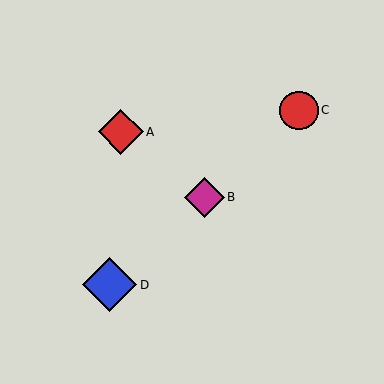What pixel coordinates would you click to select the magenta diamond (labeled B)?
Click at (205, 197) to select the magenta diamond B.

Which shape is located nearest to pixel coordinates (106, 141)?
The red diamond (labeled A) at (121, 132) is nearest to that location.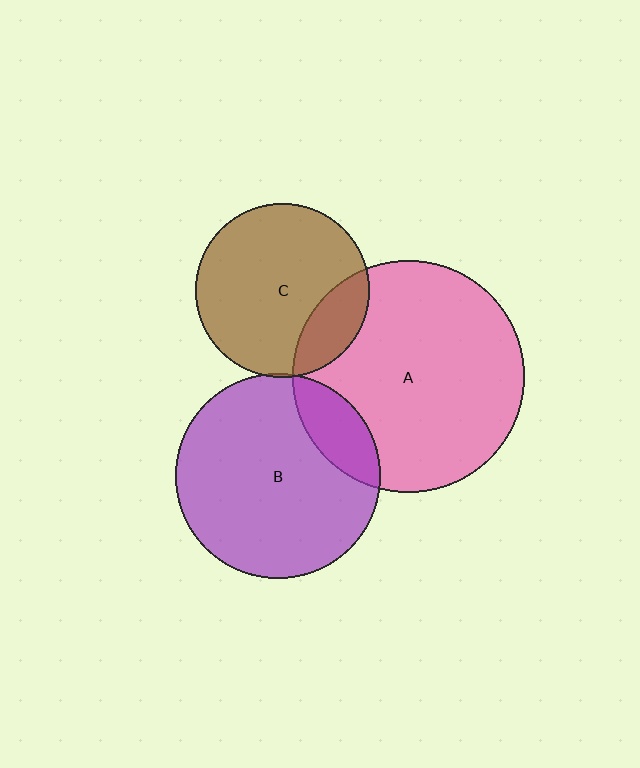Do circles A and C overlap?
Yes.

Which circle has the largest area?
Circle A (pink).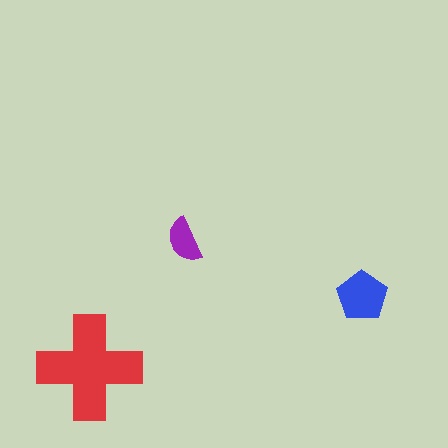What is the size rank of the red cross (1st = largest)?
1st.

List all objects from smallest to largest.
The purple semicircle, the blue pentagon, the red cross.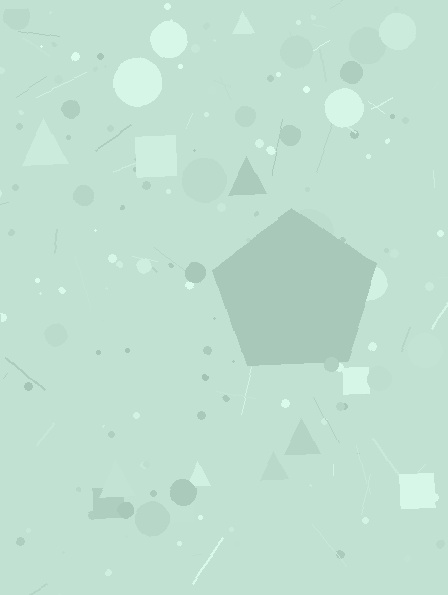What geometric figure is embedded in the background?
A pentagon is embedded in the background.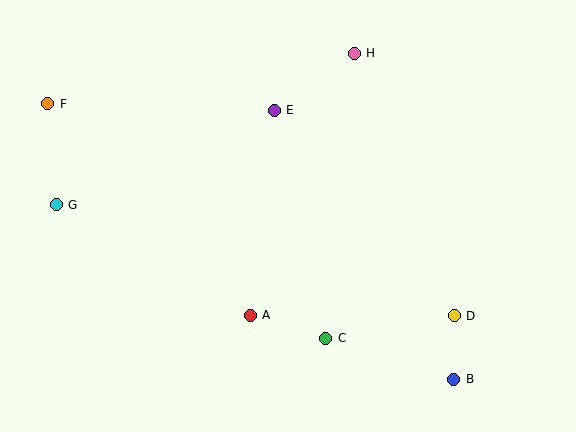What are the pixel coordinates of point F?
Point F is at (48, 104).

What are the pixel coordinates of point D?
Point D is at (454, 316).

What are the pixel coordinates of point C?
Point C is at (326, 338).